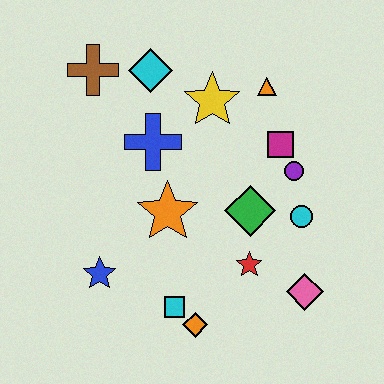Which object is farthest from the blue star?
The orange triangle is farthest from the blue star.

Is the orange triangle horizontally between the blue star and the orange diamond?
No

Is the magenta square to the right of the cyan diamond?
Yes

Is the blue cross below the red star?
No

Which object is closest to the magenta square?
The purple circle is closest to the magenta square.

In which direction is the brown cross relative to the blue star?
The brown cross is above the blue star.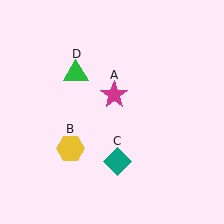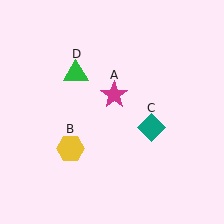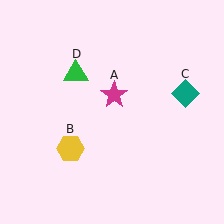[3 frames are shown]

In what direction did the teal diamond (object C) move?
The teal diamond (object C) moved up and to the right.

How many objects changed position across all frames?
1 object changed position: teal diamond (object C).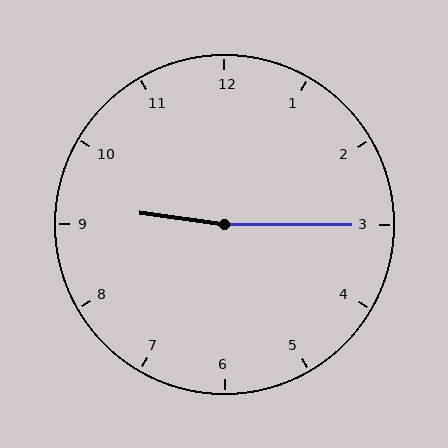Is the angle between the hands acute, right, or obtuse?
It is obtuse.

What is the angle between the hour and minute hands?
Approximately 172 degrees.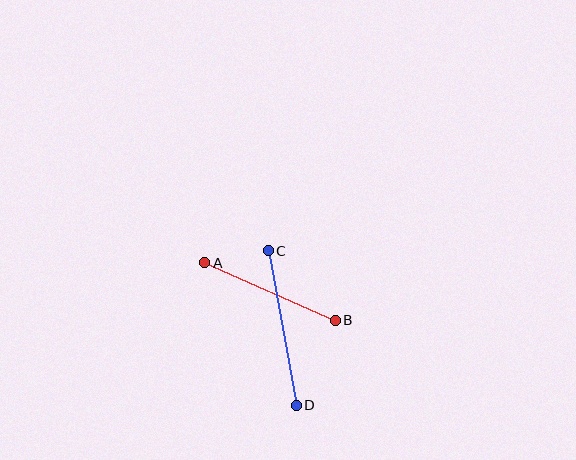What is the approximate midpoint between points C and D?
The midpoint is at approximately (283, 328) pixels.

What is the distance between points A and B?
The distance is approximately 143 pixels.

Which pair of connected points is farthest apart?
Points C and D are farthest apart.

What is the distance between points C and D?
The distance is approximately 157 pixels.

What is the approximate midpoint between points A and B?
The midpoint is at approximately (270, 292) pixels.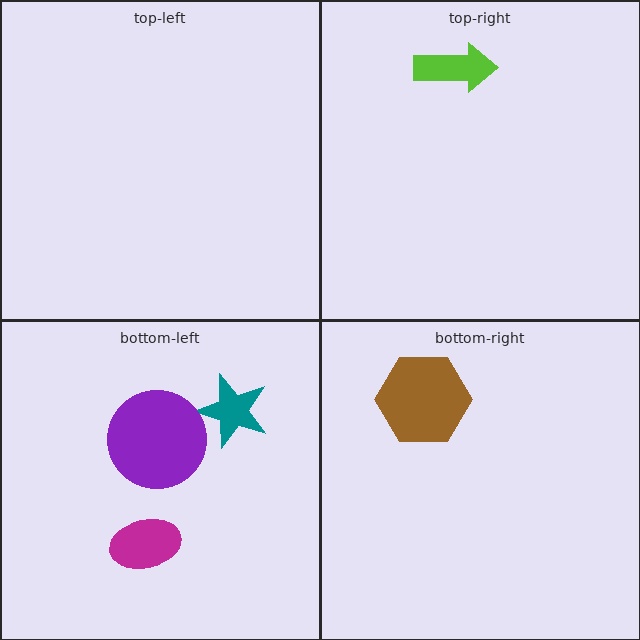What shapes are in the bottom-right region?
The brown hexagon.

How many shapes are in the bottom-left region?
3.